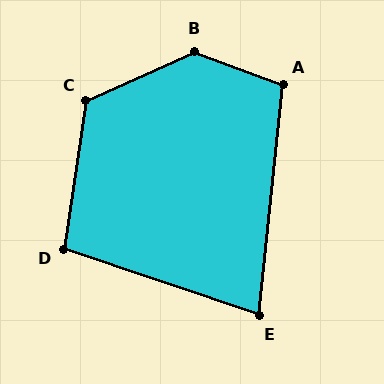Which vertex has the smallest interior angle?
E, at approximately 77 degrees.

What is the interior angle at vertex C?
Approximately 122 degrees (obtuse).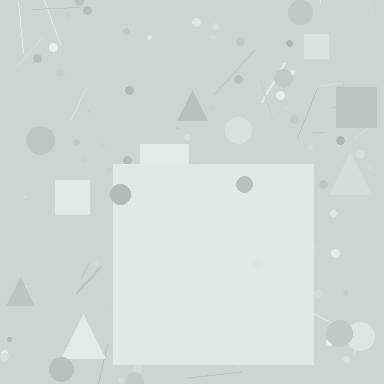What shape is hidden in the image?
A square is hidden in the image.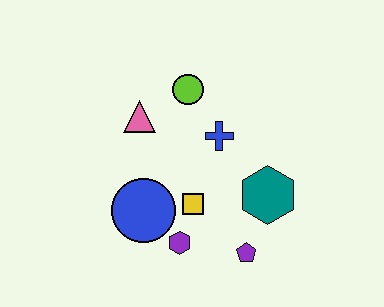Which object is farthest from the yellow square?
The lime circle is farthest from the yellow square.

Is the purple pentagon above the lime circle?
No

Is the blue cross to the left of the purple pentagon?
Yes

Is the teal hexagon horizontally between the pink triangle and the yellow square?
No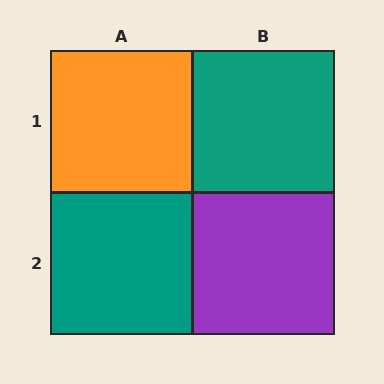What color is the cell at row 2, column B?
Purple.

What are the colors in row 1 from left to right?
Orange, teal.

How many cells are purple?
1 cell is purple.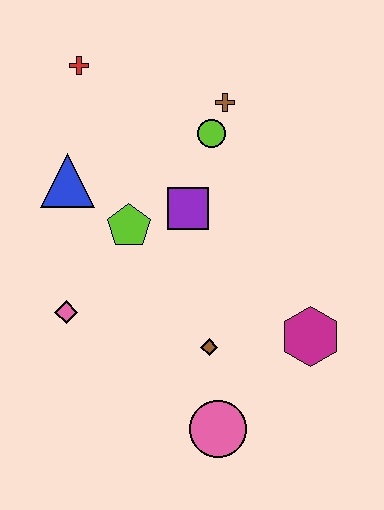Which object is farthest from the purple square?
The pink circle is farthest from the purple square.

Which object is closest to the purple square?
The lime pentagon is closest to the purple square.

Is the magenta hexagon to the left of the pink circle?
No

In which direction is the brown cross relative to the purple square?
The brown cross is above the purple square.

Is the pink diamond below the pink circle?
No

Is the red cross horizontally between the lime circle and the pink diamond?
Yes